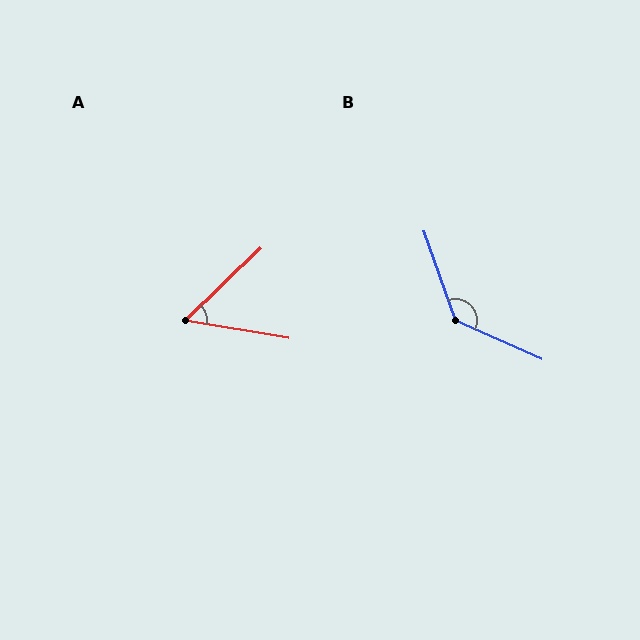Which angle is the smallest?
A, at approximately 54 degrees.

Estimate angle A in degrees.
Approximately 54 degrees.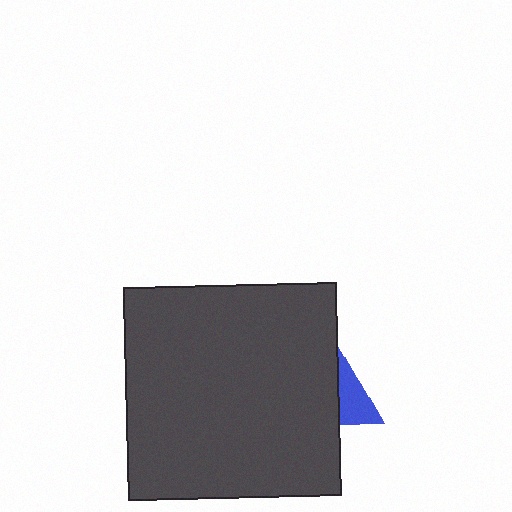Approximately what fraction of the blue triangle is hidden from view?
Roughly 65% of the blue triangle is hidden behind the dark gray rectangle.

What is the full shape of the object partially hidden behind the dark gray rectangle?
The partially hidden object is a blue triangle.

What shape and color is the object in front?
The object in front is a dark gray rectangle.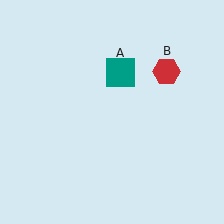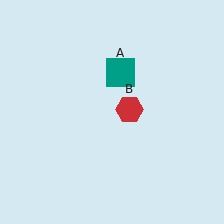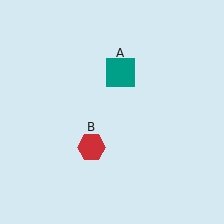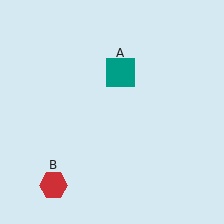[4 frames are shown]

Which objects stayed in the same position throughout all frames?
Teal square (object A) remained stationary.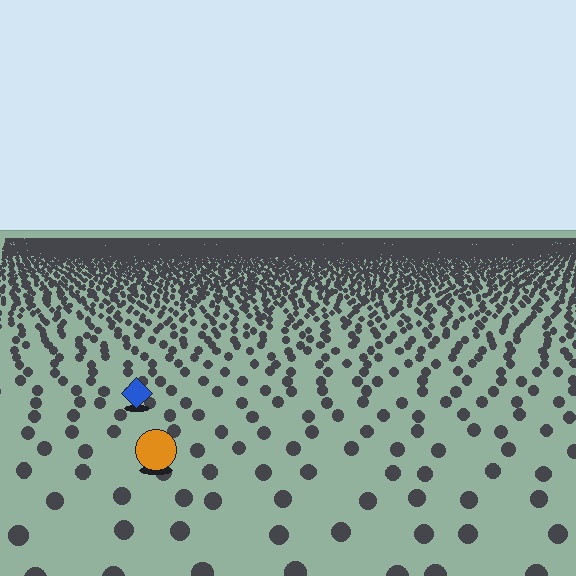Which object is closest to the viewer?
The orange circle is closest. The texture marks near it are larger and more spread out.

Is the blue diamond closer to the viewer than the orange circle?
No. The orange circle is closer — you can tell from the texture gradient: the ground texture is coarser near it.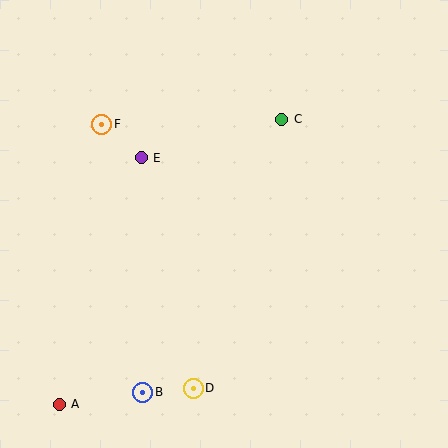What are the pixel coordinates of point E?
Point E is at (141, 158).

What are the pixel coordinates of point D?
Point D is at (193, 388).